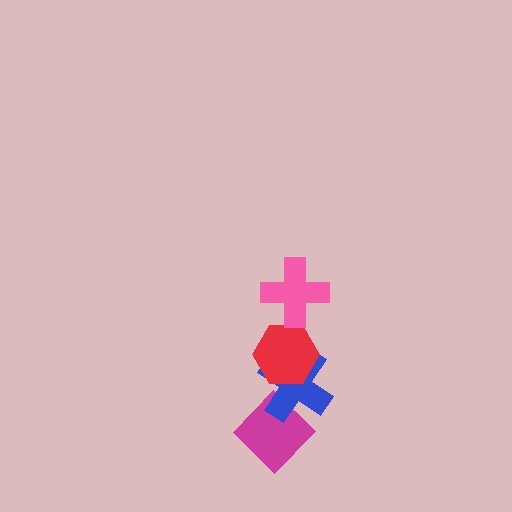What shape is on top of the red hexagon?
The pink cross is on top of the red hexagon.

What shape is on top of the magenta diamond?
The blue cross is on top of the magenta diamond.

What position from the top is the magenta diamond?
The magenta diamond is 4th from the top.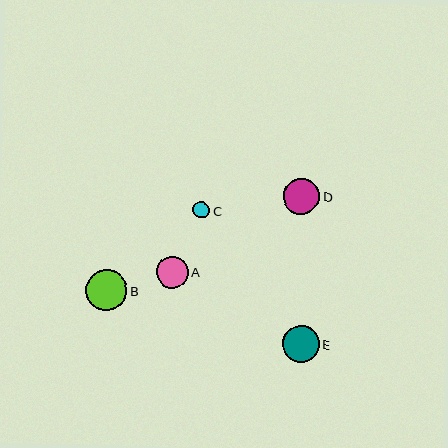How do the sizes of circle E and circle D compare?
Circle E and circle D are approximately the same size.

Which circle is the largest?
Circle B is the largest with a size of approximately 41 pixels.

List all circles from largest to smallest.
From largest to smallest: B, E, D, A, C.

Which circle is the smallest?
Circle C is the smallest with a size of approximately 17 pixels.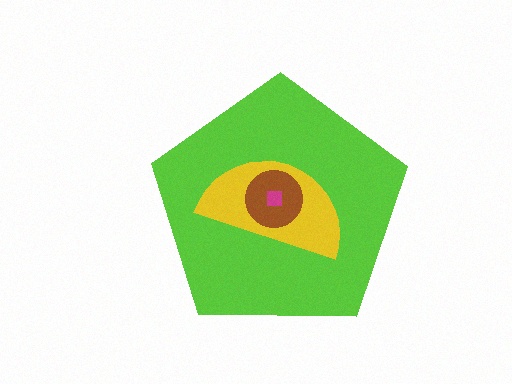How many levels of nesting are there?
4.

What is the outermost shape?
The lime pentagon.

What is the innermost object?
The magenta square.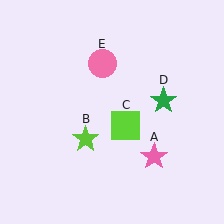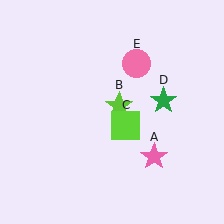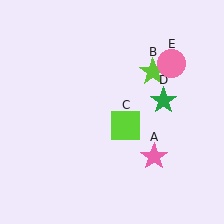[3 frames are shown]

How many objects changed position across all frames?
2 objects changed position: lime star (object B), pink circle (object E).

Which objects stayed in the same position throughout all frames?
Pink star (object A) and lime square (object C) and green star (object D) remained stationary.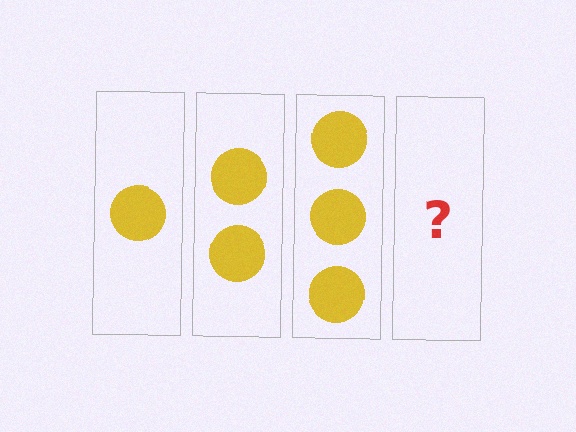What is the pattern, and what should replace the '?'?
The pattern is that each step adds one more circle. The '?' should be 4 circles.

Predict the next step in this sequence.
The next step is 4 circles.